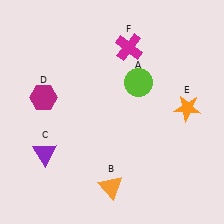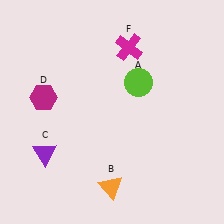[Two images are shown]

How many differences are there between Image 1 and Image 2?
There is 1 difference between the two images.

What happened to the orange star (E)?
The orange star (E) was removed in Image 2. It was in the top-right area of Image 1.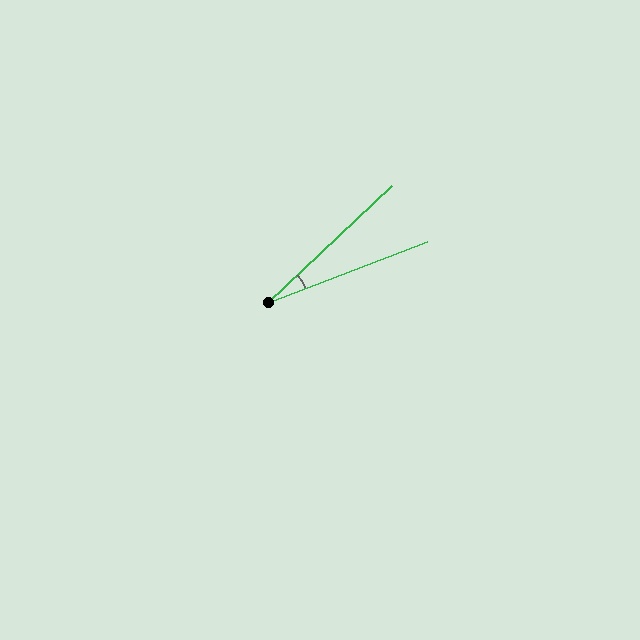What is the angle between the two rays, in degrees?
Approximately 22 degrees.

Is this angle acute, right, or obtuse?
It is acute.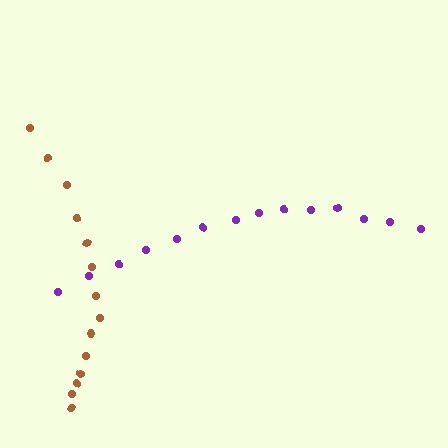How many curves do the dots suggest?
There are 2 distinct paths.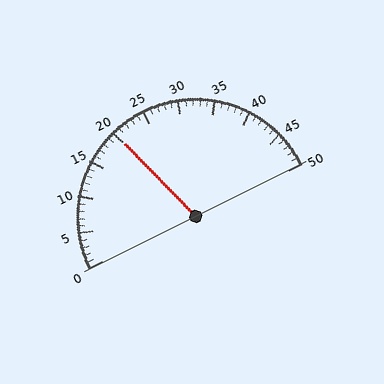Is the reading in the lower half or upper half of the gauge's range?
The reading is in the lower half of the range (0 to 50).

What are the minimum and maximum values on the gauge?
The gauge ranges from 0 to 50.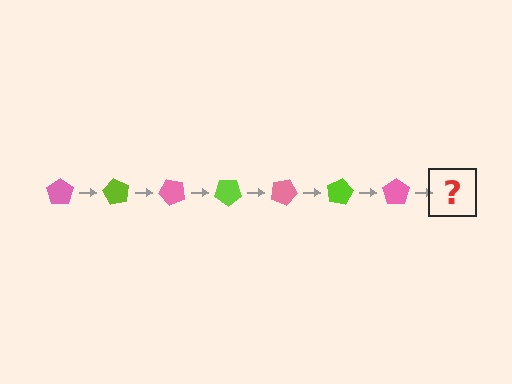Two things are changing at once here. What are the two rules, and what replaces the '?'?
The two rules are that it rotates 60 degrees each step and the color cycles through pink and lime. The '?' should be a lime pentagon, rotated 420 degrees from the start.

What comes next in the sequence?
The next element should be a lime pentagon, rotated 420 degrees from the start.